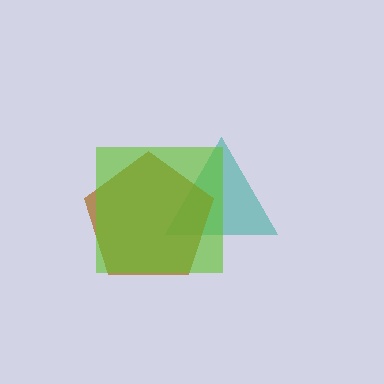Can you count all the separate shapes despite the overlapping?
Yes, there are 3 separate shapes.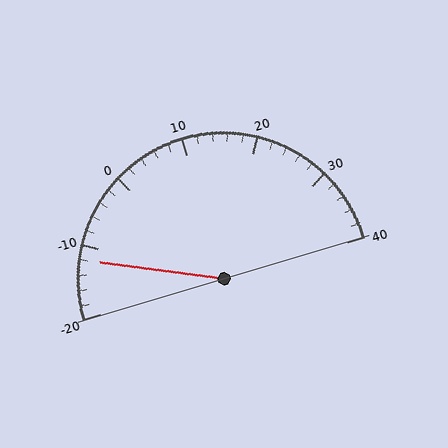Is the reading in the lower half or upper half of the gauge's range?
The reading is in the lower half of the range (-20 to 40).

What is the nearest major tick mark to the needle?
The nearest major tick mark is -10.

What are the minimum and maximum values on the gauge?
The gauge ranges from -20 to 40.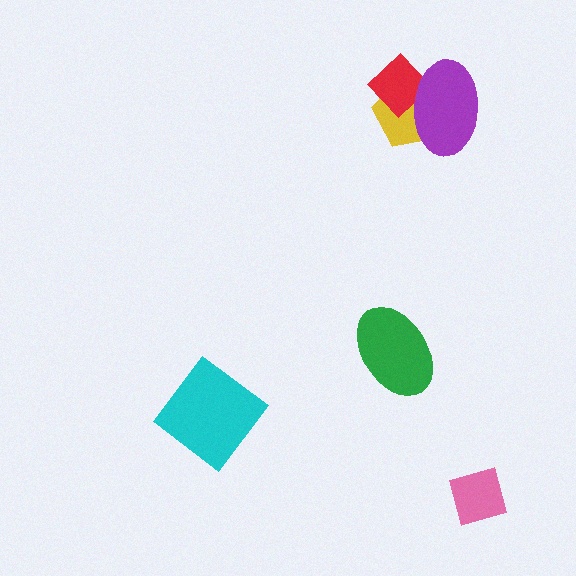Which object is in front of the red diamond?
The purple ellipse is in front of the red diamond.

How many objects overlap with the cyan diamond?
0 objects overlap with the cyan diamond.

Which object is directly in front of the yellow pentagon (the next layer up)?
The red diamond is directly in front of the yellow pentagon.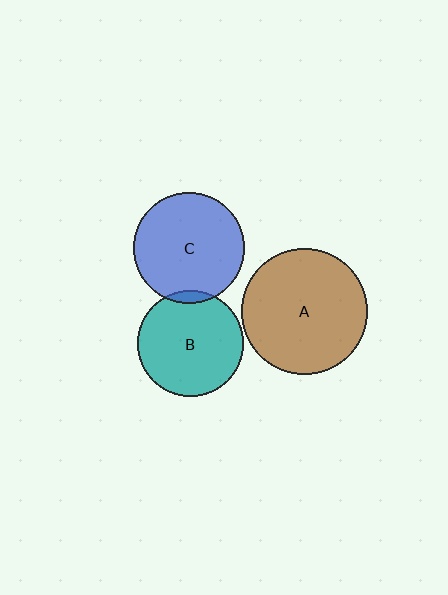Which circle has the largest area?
Circle A (brown).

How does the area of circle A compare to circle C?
Approximately 1.3 times.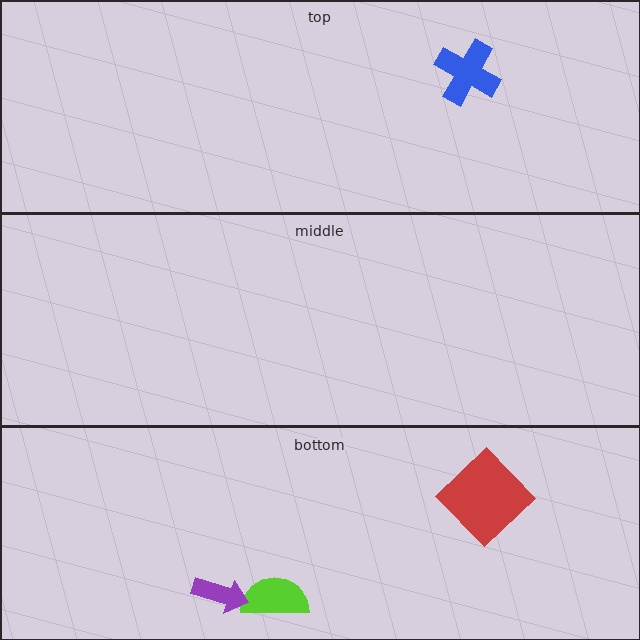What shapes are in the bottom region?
The lime semicircle, the red diamond, the purple arrow.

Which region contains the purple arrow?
The bottom region.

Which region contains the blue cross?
The top region.